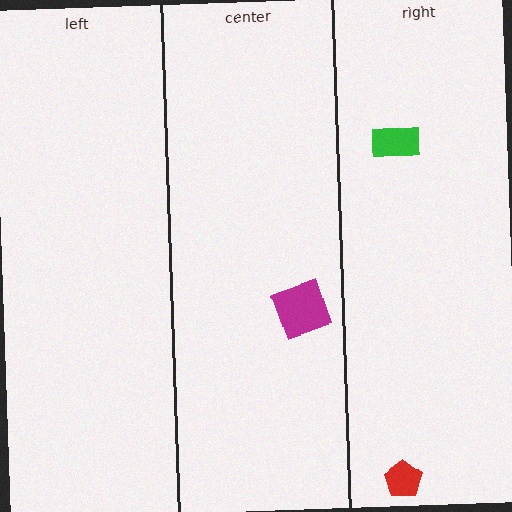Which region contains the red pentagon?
The right region.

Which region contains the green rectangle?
The right region.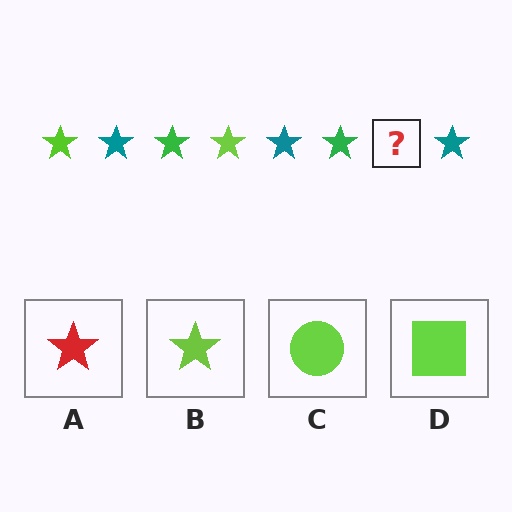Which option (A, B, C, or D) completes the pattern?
B.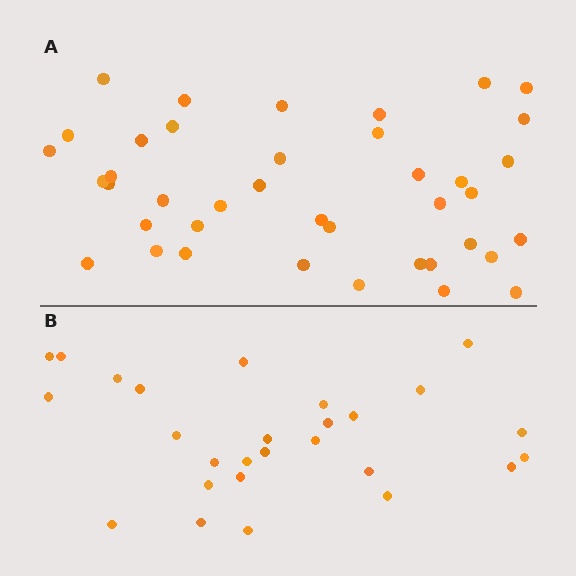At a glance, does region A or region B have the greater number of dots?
Region A (the top region) has more dots.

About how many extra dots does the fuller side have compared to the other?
Region A has approximately 15 more dots than region B.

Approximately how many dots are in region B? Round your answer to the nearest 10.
About 30 dots. (The exact count is 27, which rounds to 30.)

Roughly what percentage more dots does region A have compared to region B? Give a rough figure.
About 50% more.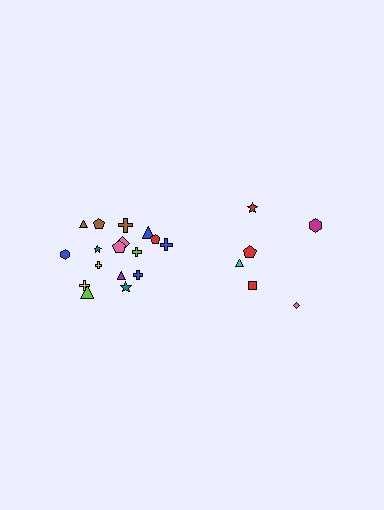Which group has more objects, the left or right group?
The left group.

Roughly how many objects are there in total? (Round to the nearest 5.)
Roughly 25 objects in total.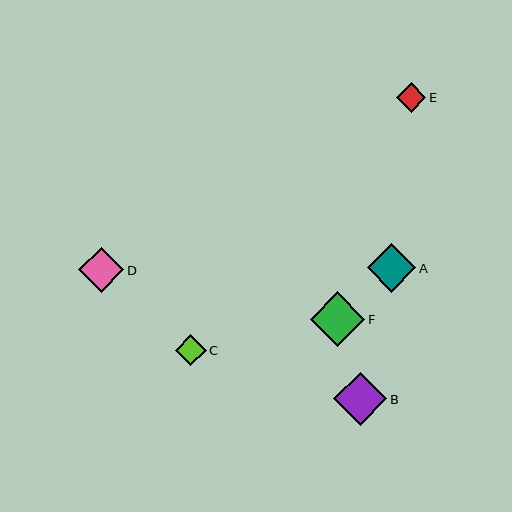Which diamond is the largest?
Diamond F is the largest with a size of approximately 55 pixels.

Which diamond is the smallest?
Diamond E is the smallest with a size of approximately 29 pixels.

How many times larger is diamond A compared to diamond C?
Diamond A is approximately 1.5 times the size of diamond C.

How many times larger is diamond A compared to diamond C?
Diamond A is approximately 1.5 times the size of diamond C.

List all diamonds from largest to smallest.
From largest to smallest: F, B, A, D, C, E.